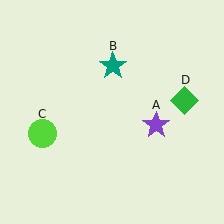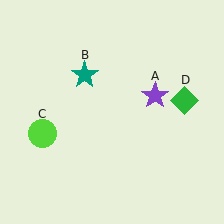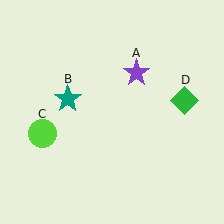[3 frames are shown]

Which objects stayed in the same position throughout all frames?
Lime circle (object C) and green diamond (object D) remained stationary.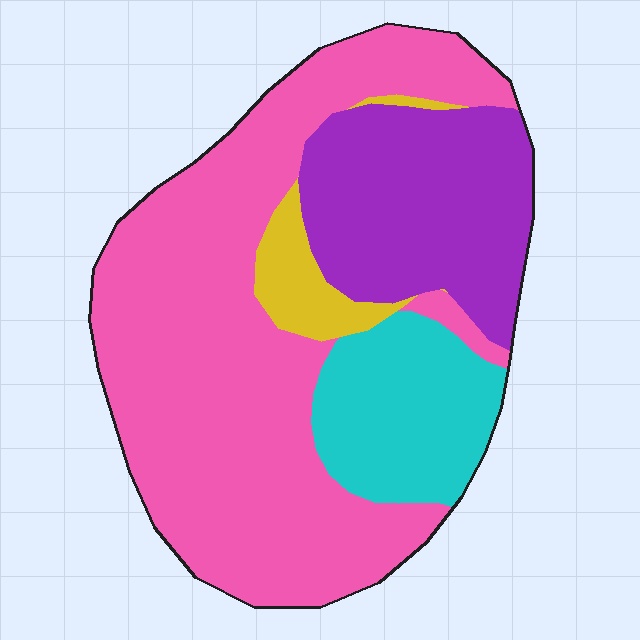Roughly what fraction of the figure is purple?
Purple covers 23% of the figure.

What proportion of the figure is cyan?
Cyan covers 15% of the figure.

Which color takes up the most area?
Pink, at roughly 55%.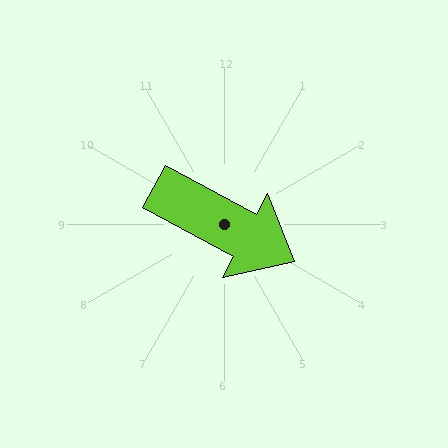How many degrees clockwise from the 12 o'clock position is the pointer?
Approximately 118 degrees.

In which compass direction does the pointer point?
Southeast.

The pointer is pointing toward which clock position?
Roughly 4 o'clock.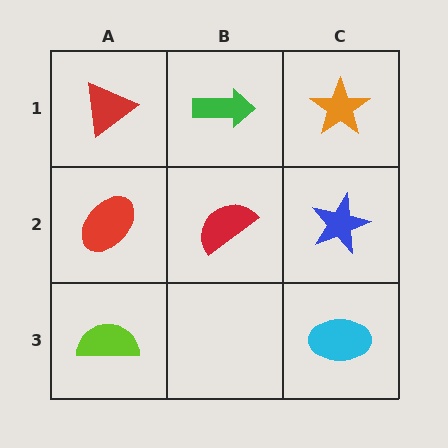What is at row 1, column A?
A red triangle.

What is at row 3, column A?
A lime semicircle.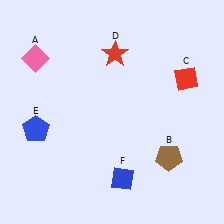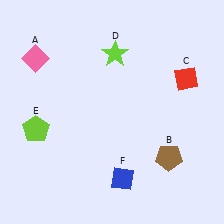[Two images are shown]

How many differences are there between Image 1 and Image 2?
There are 2 differences between the two images.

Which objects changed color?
D changed from red to lime. E changed from blue to lime.